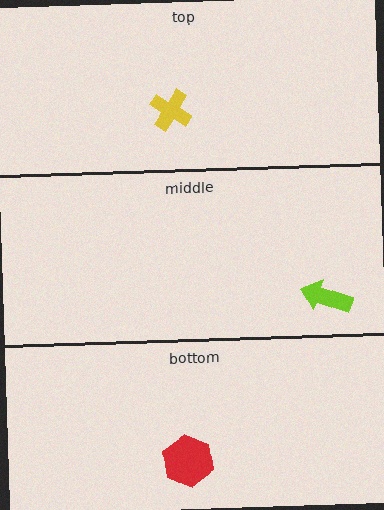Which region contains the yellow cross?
The top region.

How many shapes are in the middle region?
1.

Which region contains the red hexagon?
The bottom region.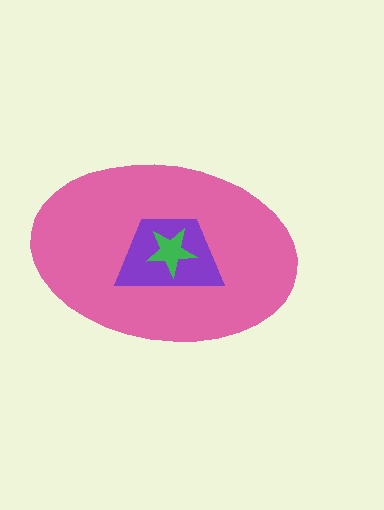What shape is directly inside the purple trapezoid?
The green star.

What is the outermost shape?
The pink ellipse.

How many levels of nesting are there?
3.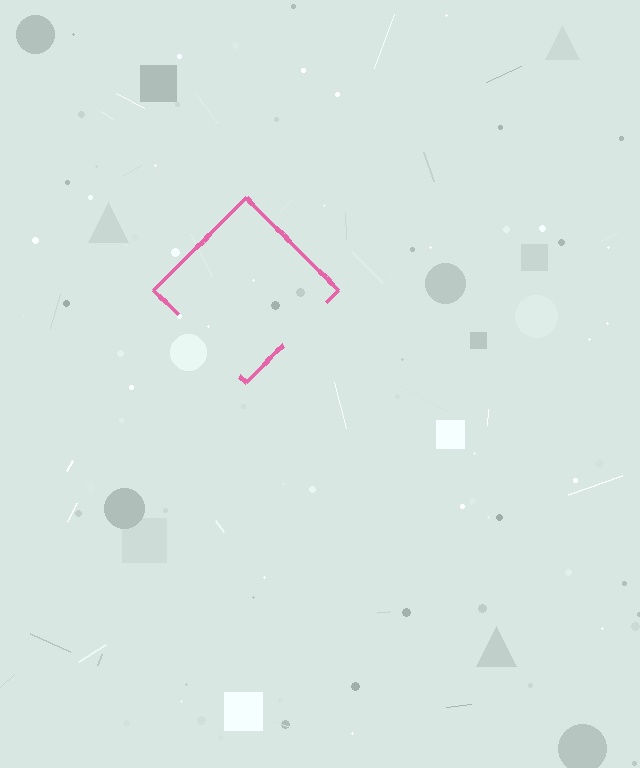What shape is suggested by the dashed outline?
The dashed outline suggests a diamond.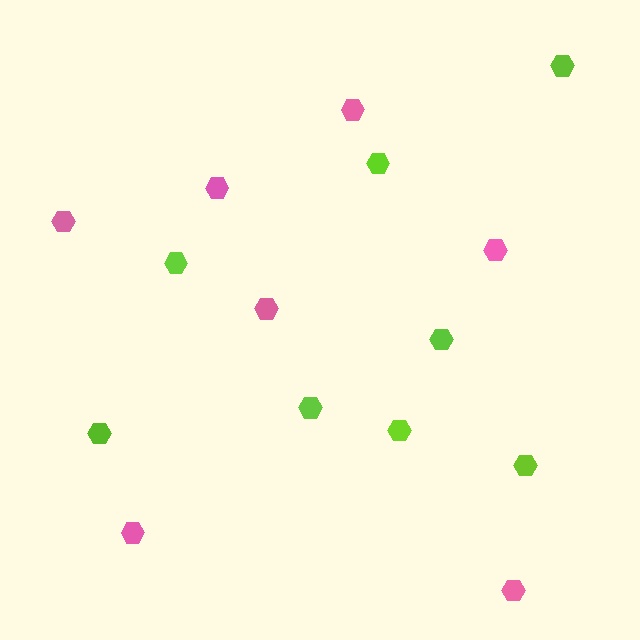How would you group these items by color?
There are 2 groups: one group of pink hexagons (7) and one group of lime hexagons (8).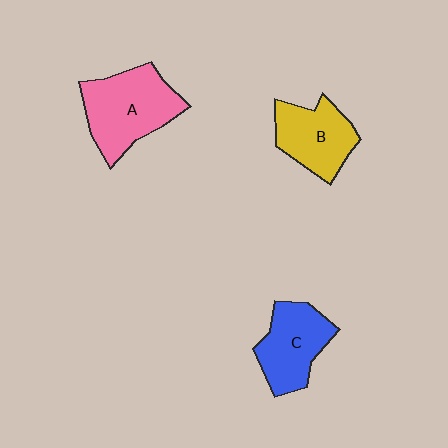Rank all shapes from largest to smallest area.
From largest to smallest: A (pink), C (blue), B (yellow).